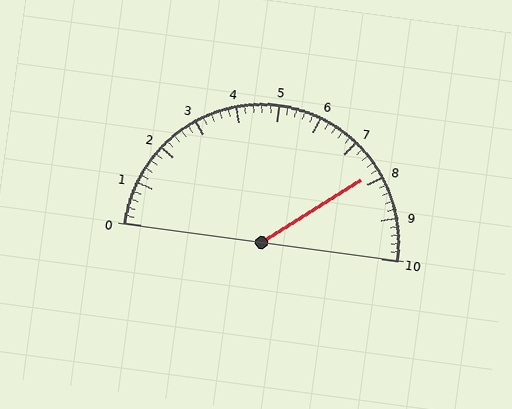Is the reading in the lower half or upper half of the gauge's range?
The reading is in the upper half of the range (0 to 10).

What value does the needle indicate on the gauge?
The needle indicates approximately 7.8.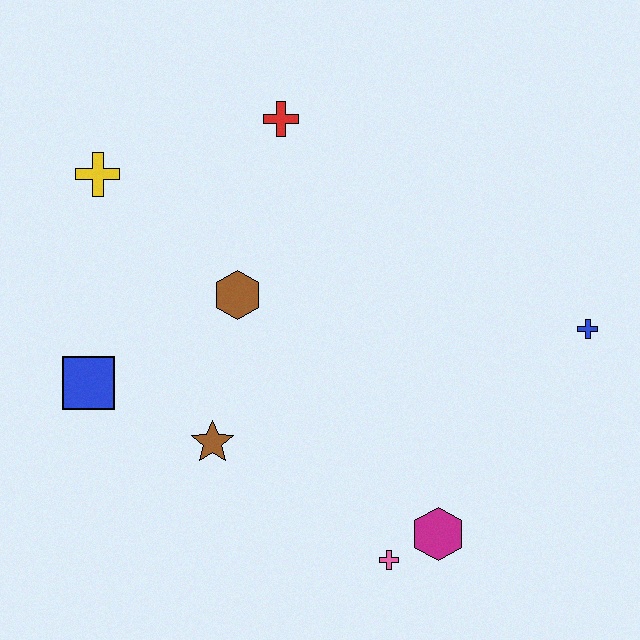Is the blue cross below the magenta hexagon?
No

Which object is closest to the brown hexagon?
The brown star is closest to the brown hexagon.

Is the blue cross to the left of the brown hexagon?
No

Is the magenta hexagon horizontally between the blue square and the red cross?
No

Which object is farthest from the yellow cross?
The blue cross is farthest from the yellow cross.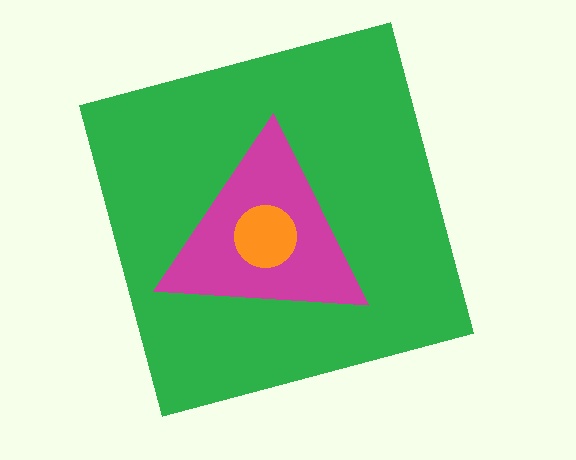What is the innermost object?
The orange circle.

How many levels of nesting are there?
3.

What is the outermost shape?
The green square.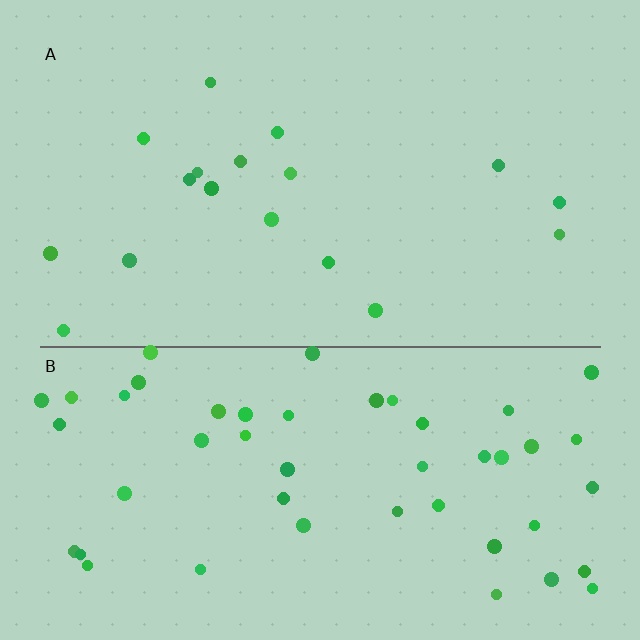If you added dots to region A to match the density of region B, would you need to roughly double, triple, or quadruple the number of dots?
Approximately triple.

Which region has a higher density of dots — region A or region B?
B (the bottom).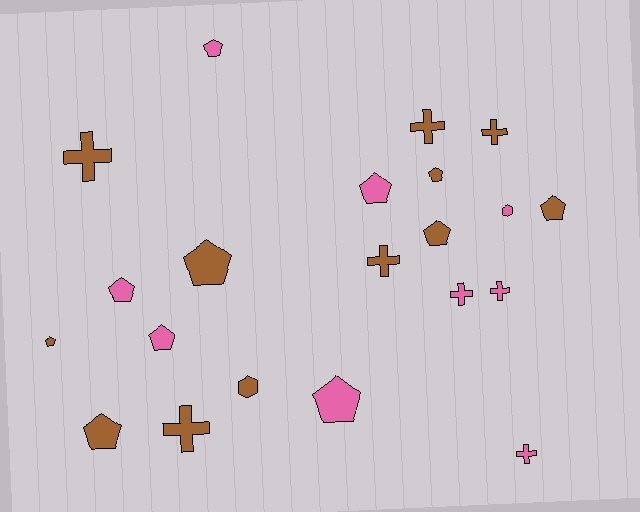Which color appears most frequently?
Brown, with 12 objects.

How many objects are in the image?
There are 21 objects.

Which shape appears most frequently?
Pentagon, with 11 objects.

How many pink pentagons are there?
There are 5 pink pentagons.